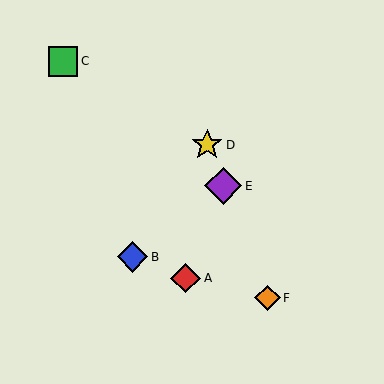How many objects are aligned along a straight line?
3 objects (D, E, F) are aligned along a straight line.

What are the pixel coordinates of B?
Object B is at (133, 257).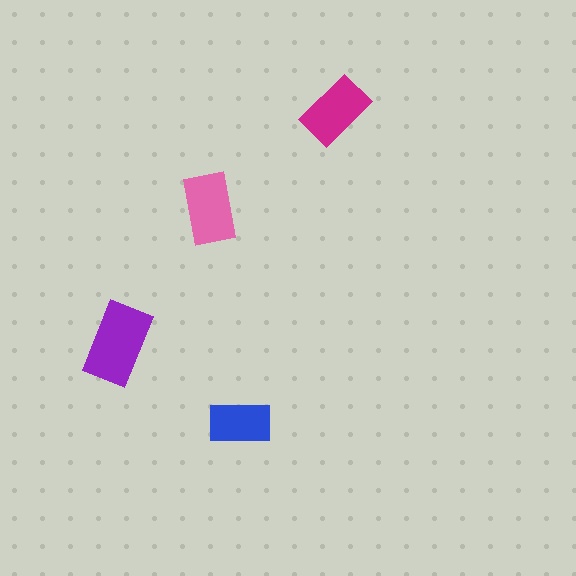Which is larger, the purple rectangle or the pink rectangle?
The purple one.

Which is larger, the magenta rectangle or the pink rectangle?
The pink one.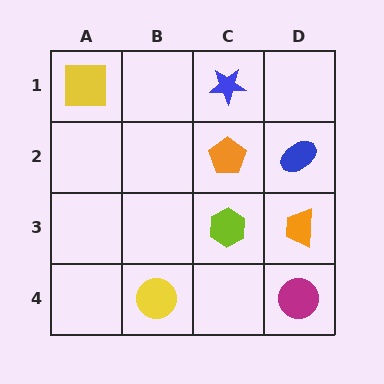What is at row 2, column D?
A blue ellipse.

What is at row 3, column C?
A lime hexagon.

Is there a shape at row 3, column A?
No, that cell is empty.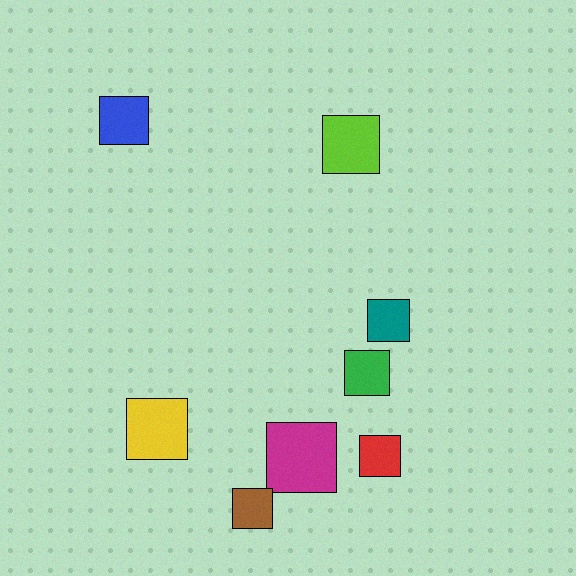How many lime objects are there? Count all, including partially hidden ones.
There is 1 lime object.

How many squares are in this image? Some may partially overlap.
There are 8 squares.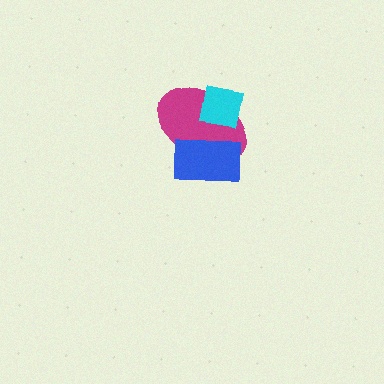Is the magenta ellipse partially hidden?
Yes, it is partially covered by another shape.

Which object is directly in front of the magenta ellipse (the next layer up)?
The cyan square is directly in front of the magenta ellipse.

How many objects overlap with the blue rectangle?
1 object overlaps with the blue rectangle.